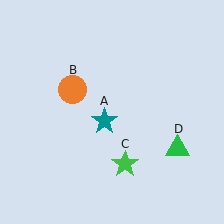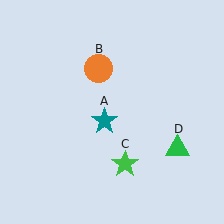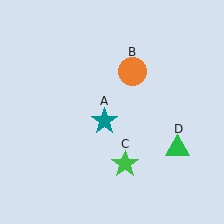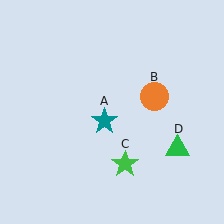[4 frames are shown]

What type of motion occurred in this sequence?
The orange circle (object B) rotated clockwise around the center of the scene.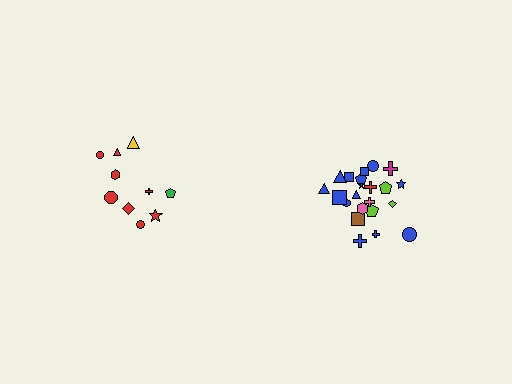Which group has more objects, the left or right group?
The right group.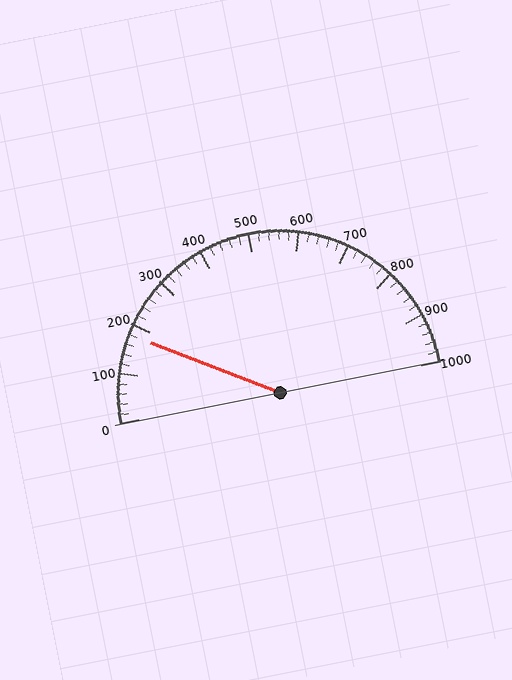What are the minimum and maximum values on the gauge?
The gauge ranges from 0 to 1000.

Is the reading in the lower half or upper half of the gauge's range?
The reading is in the lower half of the range (0 to 1000).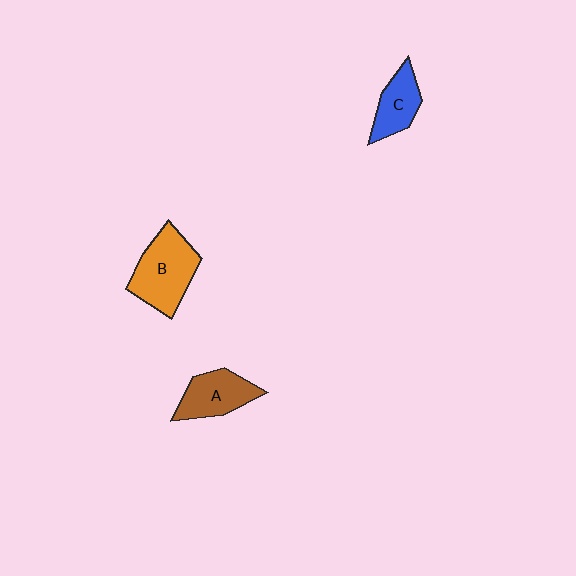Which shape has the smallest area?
Shape C (blue).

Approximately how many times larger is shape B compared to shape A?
Approximately 1.4 times.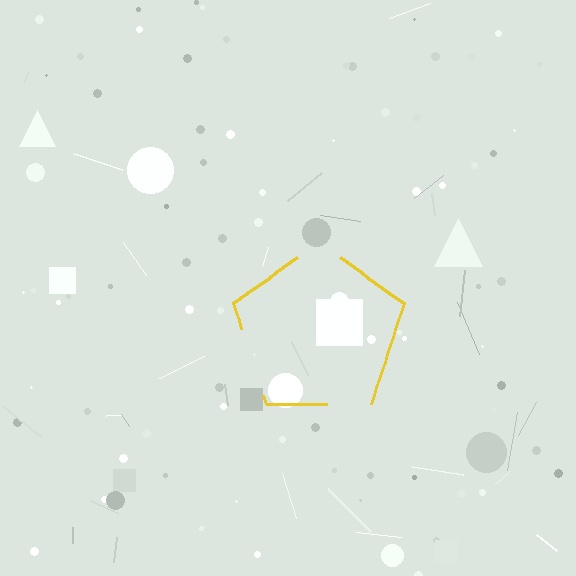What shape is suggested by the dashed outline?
The dashed outline suggests a pentagon.